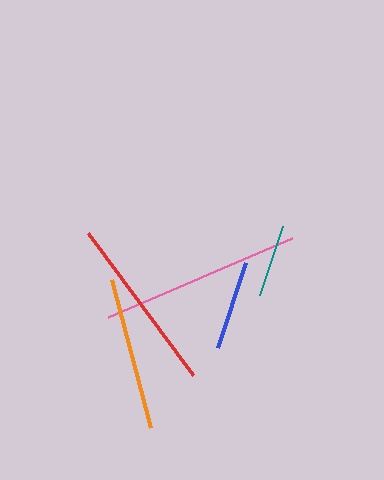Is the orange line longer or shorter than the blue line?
The orange line is longer than the blue line.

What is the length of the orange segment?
The orange segment is approximately 153 pixels long.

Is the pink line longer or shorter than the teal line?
The pink line is longer than the teal line.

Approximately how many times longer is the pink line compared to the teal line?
The pink line is approximately 2.8 times the length of the teal line.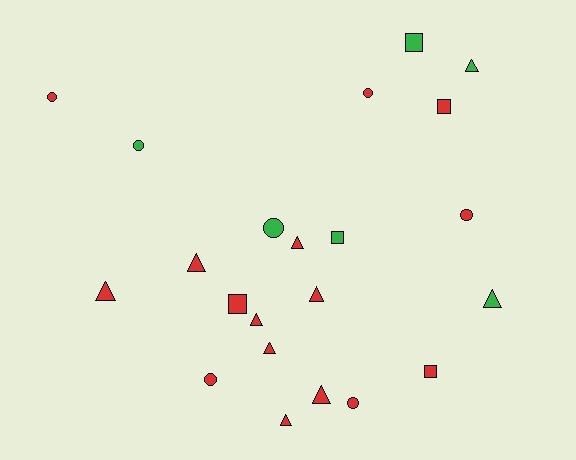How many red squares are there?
There are 3 red squares.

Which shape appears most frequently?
Triangle, with 10 objects.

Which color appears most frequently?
Red, with 16 objects.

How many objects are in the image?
There are 22 objects.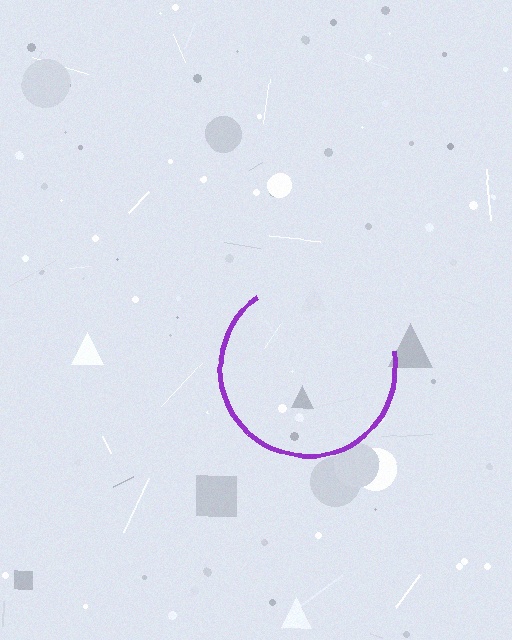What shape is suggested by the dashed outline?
The dashed outline suggests a circle.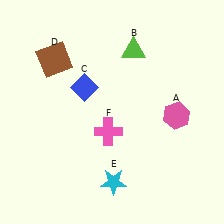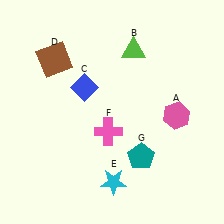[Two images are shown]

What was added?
A teal pentagon (G) was added in Image 2.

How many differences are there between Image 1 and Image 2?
There is 1 difference between the two images.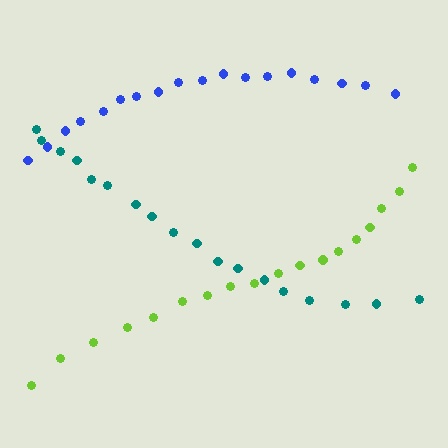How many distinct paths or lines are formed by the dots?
There are 3 distinct paths.